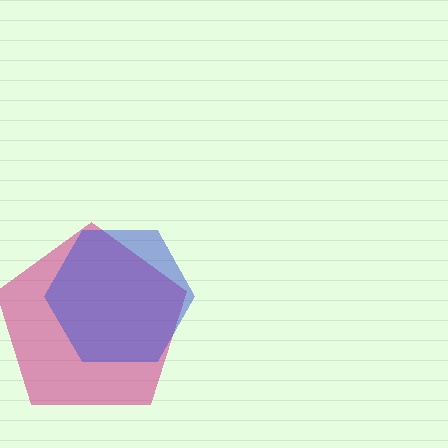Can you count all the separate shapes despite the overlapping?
Yes, there are 2 separate shapes.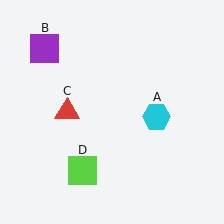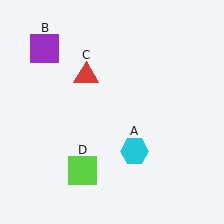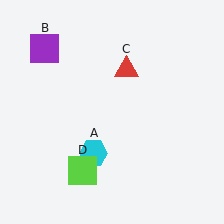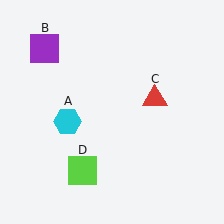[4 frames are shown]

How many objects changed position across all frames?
2 objects changed position: cyan hexagon (object A), red triangle (object C).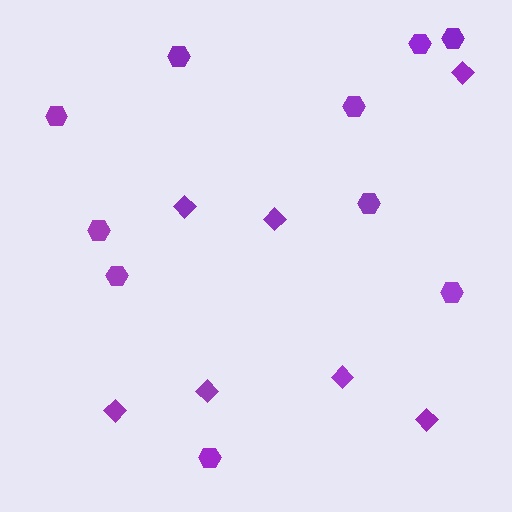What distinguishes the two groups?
There are 2 groups: one group of diamonds (7) and one group of hexagons (10).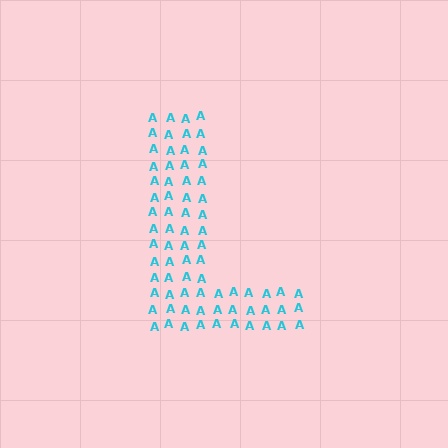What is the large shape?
The large shape is the letter L.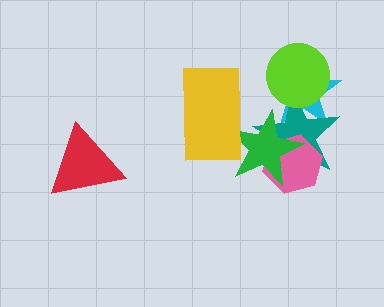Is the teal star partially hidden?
Yes, it is partially covered by another shape.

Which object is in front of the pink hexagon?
The green star is in front of the pink hexagon.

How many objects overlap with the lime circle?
2 objects overlap with the lime circle.